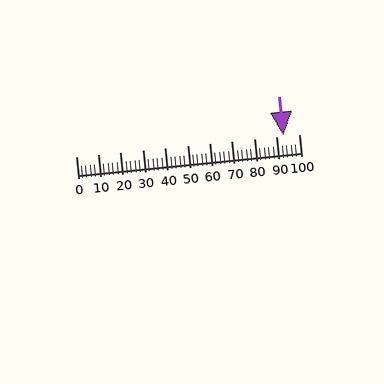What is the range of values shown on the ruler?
The ruler shows values from 0 to 100.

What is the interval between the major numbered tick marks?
The major tick marks are spaced 10 units apart.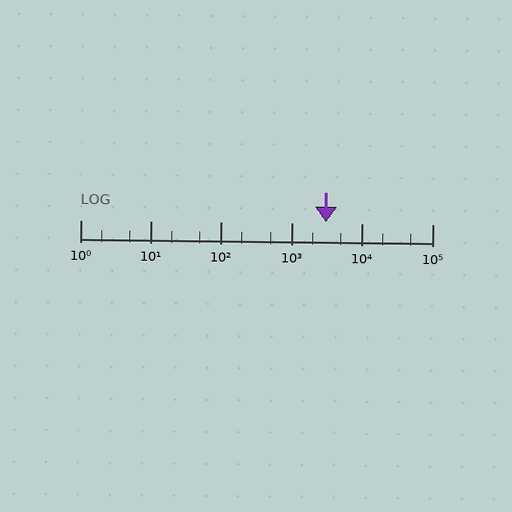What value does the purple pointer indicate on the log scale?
The pointer indicates approximately 3100.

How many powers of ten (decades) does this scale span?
The scale spans 5 decades, from 1 to 100000.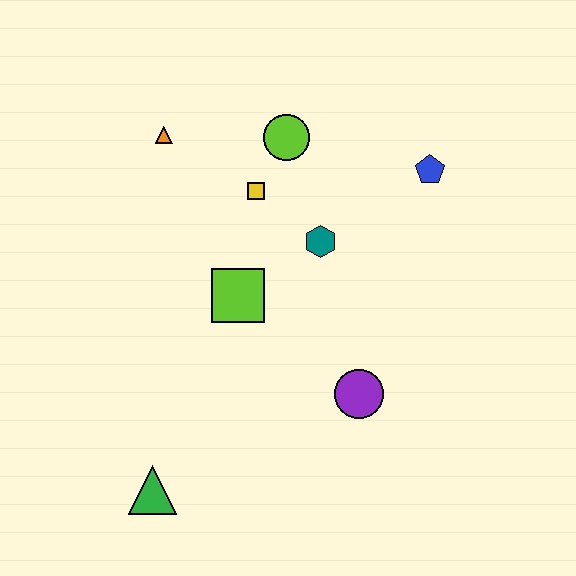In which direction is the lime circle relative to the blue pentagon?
The lime circle is to the left of the blue pentagon.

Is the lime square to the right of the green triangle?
Yes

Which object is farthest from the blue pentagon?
The green triangle is farthest from the blue pentagon.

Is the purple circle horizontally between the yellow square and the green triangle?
No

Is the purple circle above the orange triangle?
No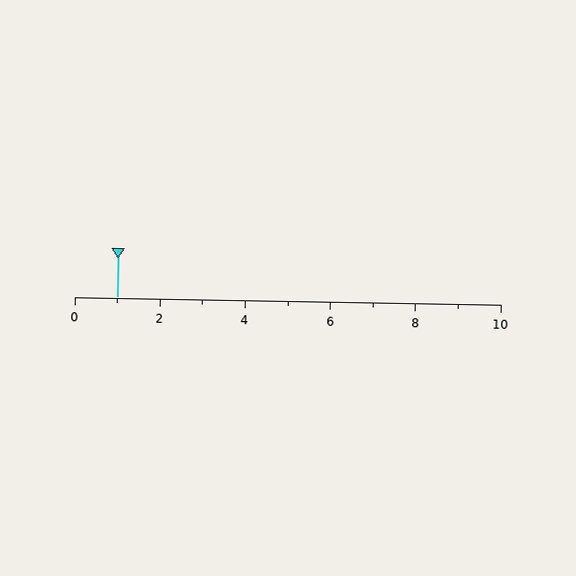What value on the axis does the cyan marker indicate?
The marker indicates approximately 1.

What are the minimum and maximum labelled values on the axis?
The axis runs from 0 to 10.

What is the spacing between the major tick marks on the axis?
The major ticks are spaced 2 apart.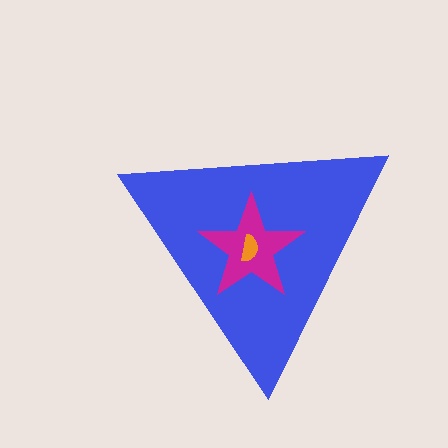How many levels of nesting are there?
3.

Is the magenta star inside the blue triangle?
Yes.